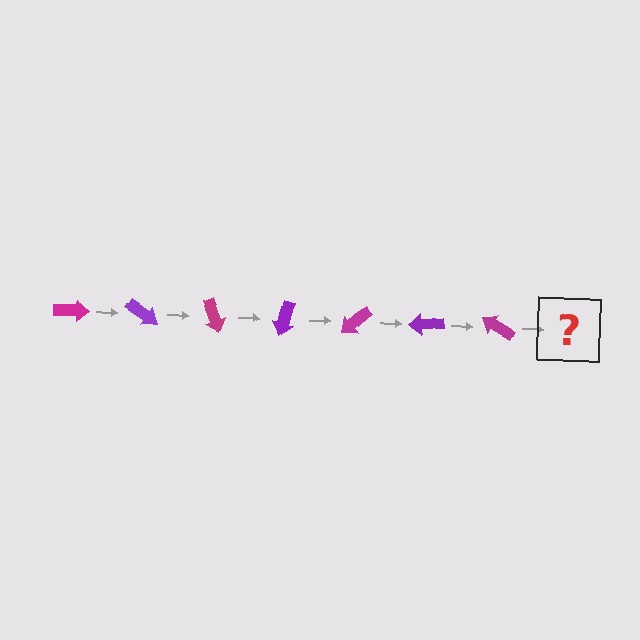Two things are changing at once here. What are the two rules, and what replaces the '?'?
The two rules are that it rotates 35 degrees each step and the color cycles through magenta and purple. The '?' should be a purple arrow, rotated 245 degrees from the start.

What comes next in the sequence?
The next element should be a purple arrow, rotated 245 degrees from the start.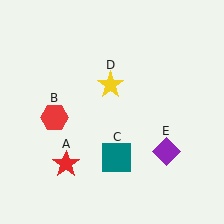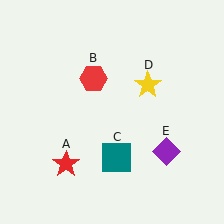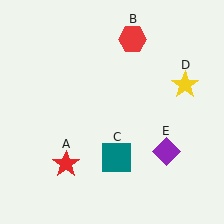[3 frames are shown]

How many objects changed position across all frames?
2 objects changed position: red hexagon (object B), yellow star (object D).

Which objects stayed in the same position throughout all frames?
Red star (object A) and teal square (object C) and purple diamond (object E) remained stationary.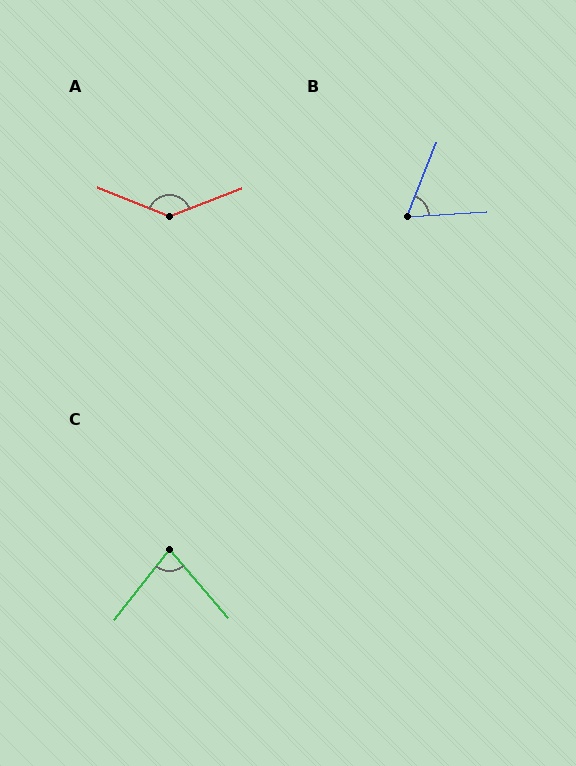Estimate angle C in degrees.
Approximately 79 degrees.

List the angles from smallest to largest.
B (64°), C (79°), A (137°).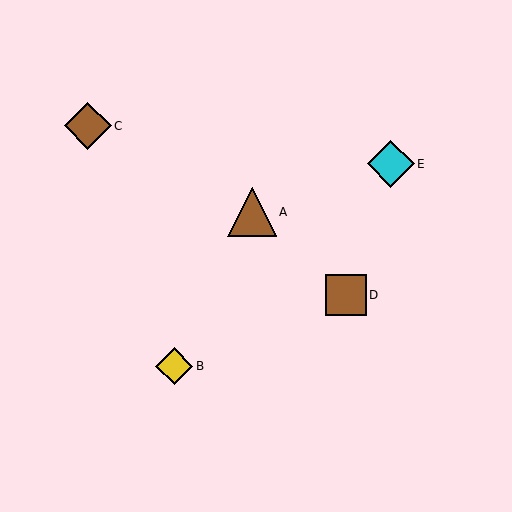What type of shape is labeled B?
Shape B is a yellow diamond.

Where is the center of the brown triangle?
The center of the brown triangle is at (252, 212).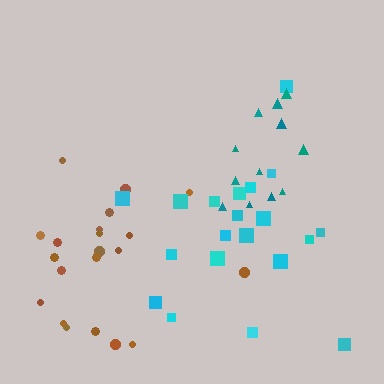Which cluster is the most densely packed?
Cyan.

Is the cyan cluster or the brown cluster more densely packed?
Cyan.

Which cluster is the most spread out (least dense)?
Teal.